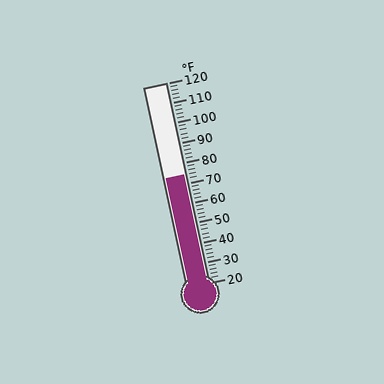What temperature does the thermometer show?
The thermometer shows approximately 74°F.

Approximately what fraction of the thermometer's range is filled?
The thermometer is filled to approximately 55% of its range.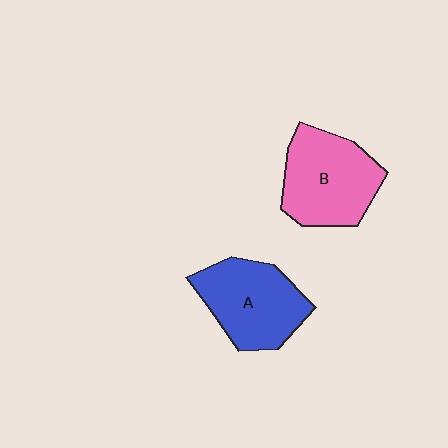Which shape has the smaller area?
Shape A (blue).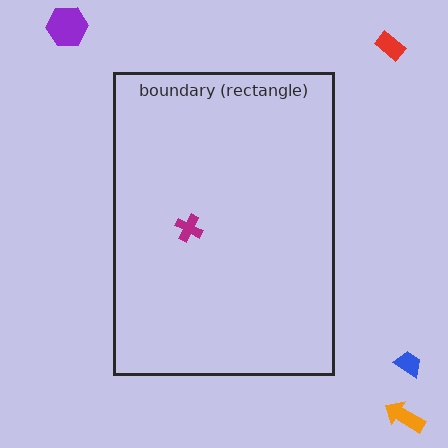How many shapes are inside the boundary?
1 inside, 4 outside.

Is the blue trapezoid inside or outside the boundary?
Outside.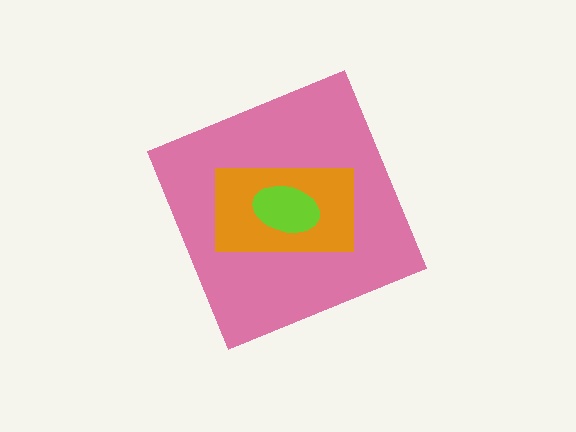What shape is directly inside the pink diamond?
The orange rectangle.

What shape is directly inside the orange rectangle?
The lime ellipse.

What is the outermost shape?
The pink diamond.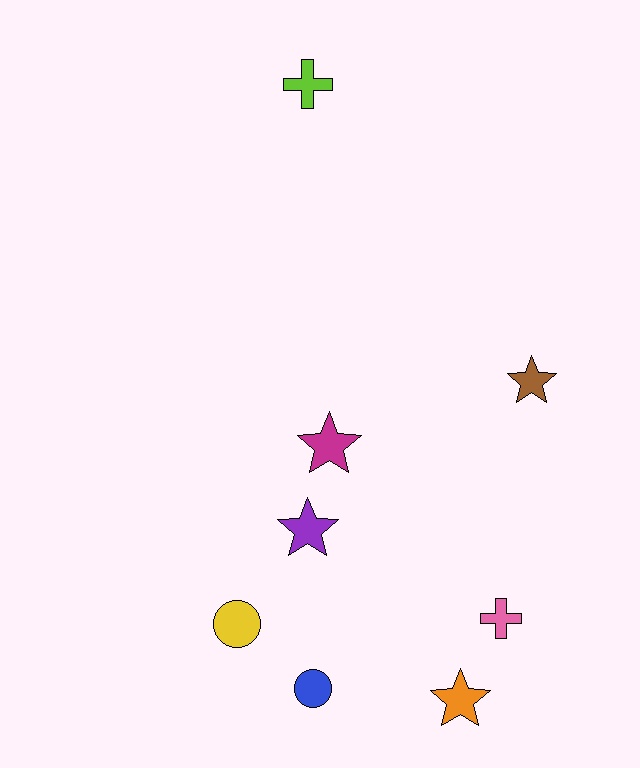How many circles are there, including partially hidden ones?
There are 2 circles.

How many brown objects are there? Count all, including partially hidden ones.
There is 1 brown object.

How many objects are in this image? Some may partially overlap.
There are 8 objects.